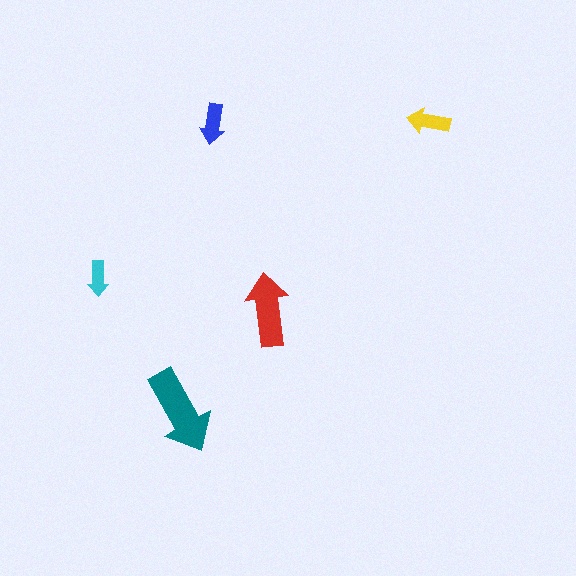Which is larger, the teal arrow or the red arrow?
The teal one.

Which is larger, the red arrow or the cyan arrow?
The red one.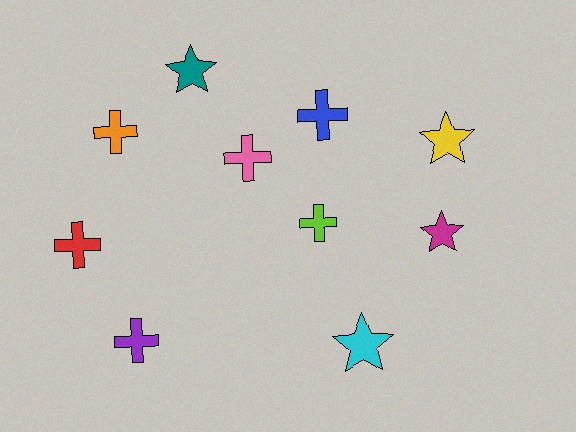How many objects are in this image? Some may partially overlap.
There are 10 objects.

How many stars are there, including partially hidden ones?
There are 4 stars.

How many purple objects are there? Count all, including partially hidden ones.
There is 1 purple object.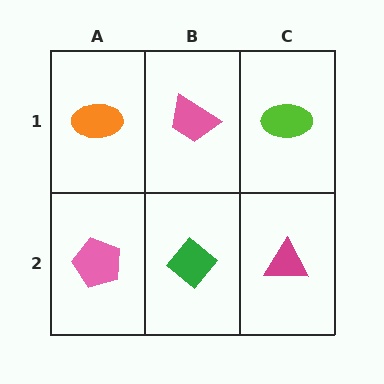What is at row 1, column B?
A pink trapezoid.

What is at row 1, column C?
A lime ellipse.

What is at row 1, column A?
An orange ellipse.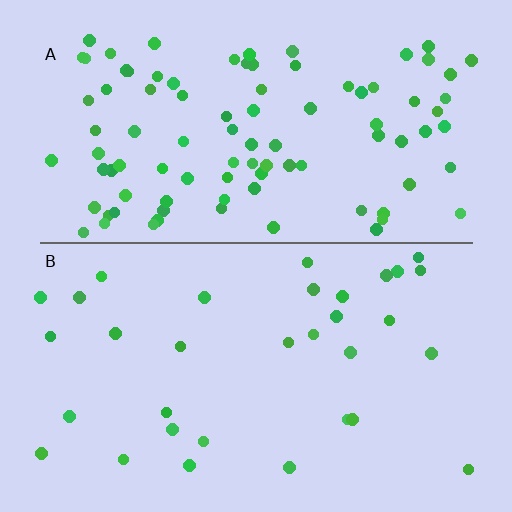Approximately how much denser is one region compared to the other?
Approximately 2.9× — region A over region B.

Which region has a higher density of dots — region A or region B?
A (the top).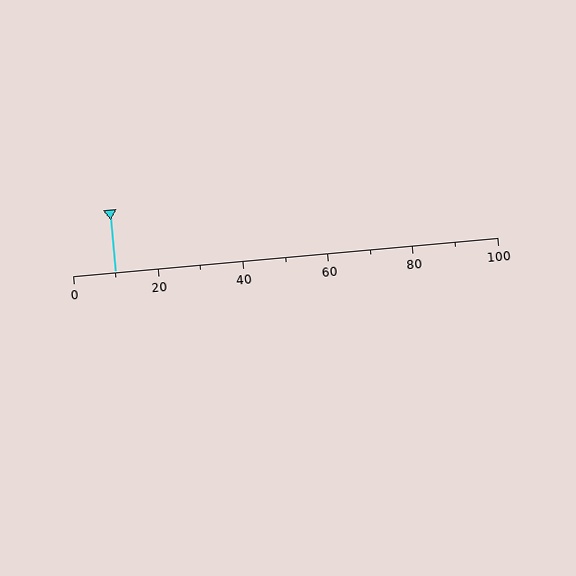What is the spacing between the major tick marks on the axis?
The major ticks are spaced 20 apart.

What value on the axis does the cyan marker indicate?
The marker indicates approximately 10.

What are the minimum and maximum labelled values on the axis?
The axis runs from 0 to 100.